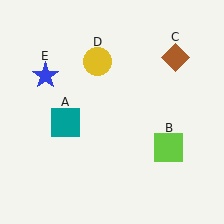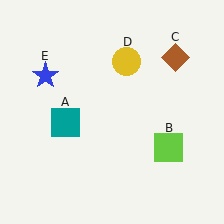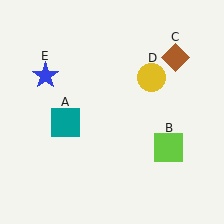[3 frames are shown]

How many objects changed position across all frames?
1 object changed position: yellow circle (object D).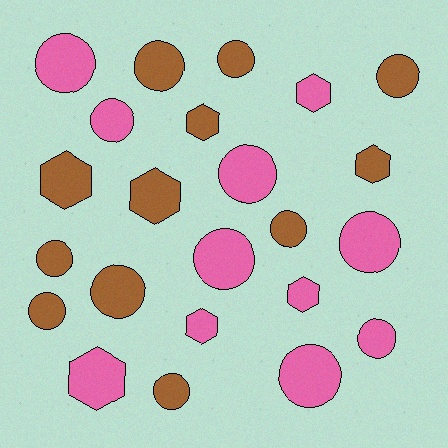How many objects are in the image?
There are 23 objects.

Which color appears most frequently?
Brown, with 12 objects.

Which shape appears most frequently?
Circle, with 15 objects.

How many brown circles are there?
There are 8 brown circles.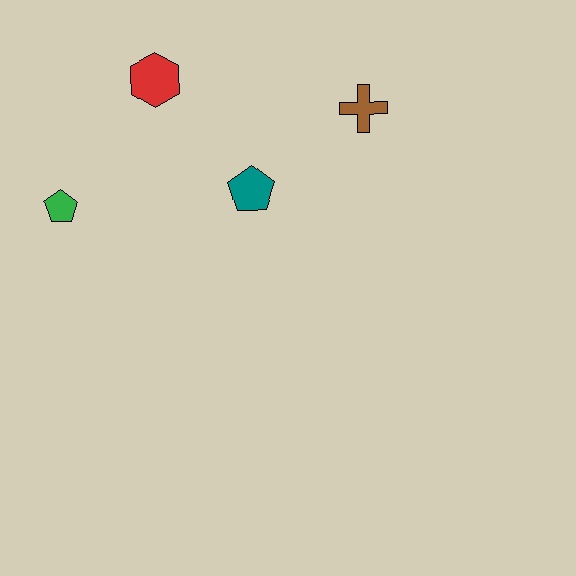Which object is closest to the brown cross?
The teal pentagon is closest to the brown cross.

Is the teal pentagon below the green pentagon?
No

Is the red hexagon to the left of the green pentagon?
No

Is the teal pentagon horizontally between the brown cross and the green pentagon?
Yes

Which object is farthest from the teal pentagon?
The green pentagon is farthest from the teal pentagon.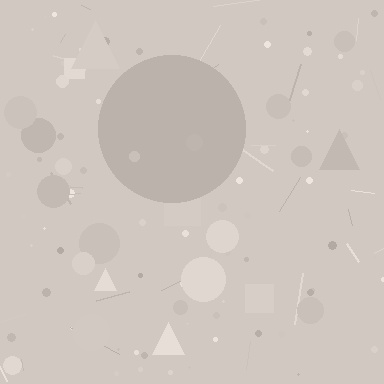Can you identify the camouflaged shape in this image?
The camouflaged shape is a circle.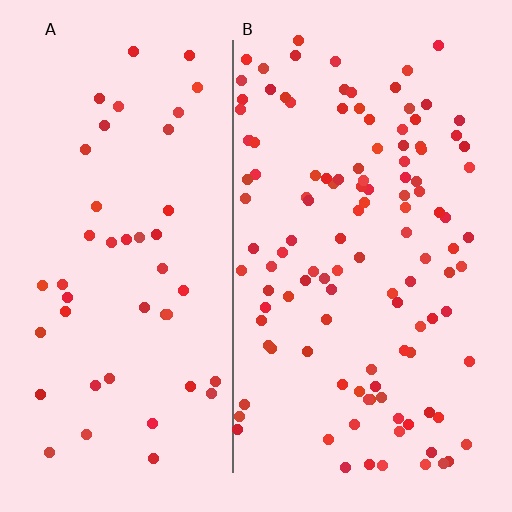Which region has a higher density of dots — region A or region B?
B (the right).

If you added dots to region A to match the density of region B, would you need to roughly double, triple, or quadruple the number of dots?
Approximately triple.